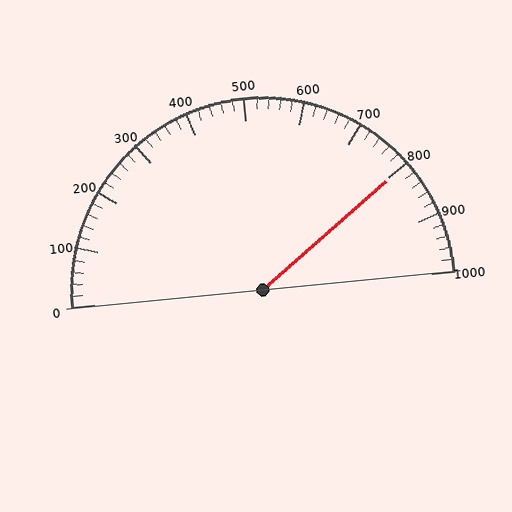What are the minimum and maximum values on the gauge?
The gauge ranges from 0 to 1000.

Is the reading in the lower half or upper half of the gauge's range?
The reading is in the upper half of the range (0 to 1000).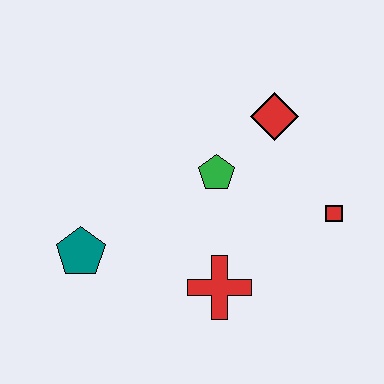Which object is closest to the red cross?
The green pentagon is closest to the red cross.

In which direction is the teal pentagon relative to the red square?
The teal pentagon is to the left of the red square.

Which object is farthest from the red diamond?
The teal pentagon is farthest from the red diamond.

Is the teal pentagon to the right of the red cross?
No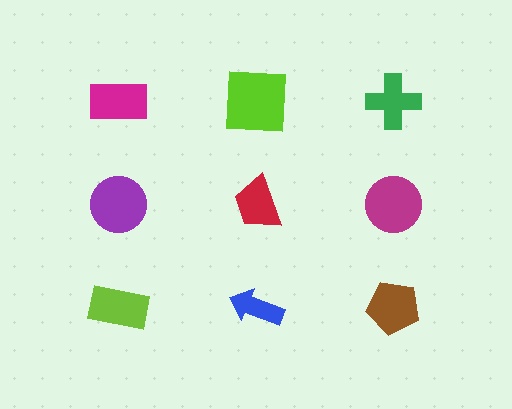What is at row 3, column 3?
A brown pentagon.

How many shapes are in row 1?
3 shapes.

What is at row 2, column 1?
A purple circle.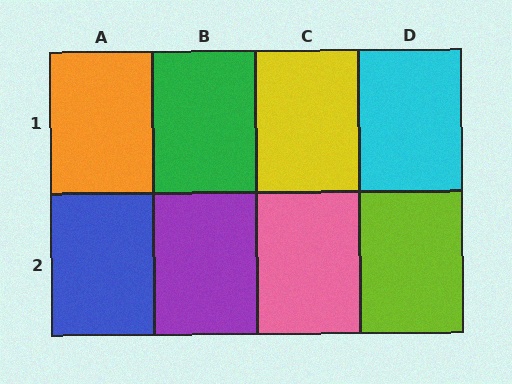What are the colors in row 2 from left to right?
Blue, purple, pink, lime.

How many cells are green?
1 cell is green.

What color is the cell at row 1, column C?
Yellow.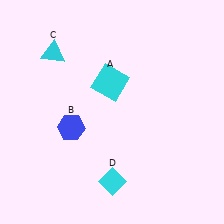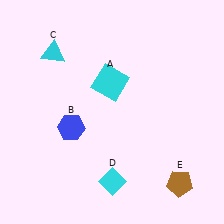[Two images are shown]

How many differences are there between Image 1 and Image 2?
There is 1 difference between the two images.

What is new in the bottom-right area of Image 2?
A brown pentagon (E) was added in the bottom-right area of Image 2.